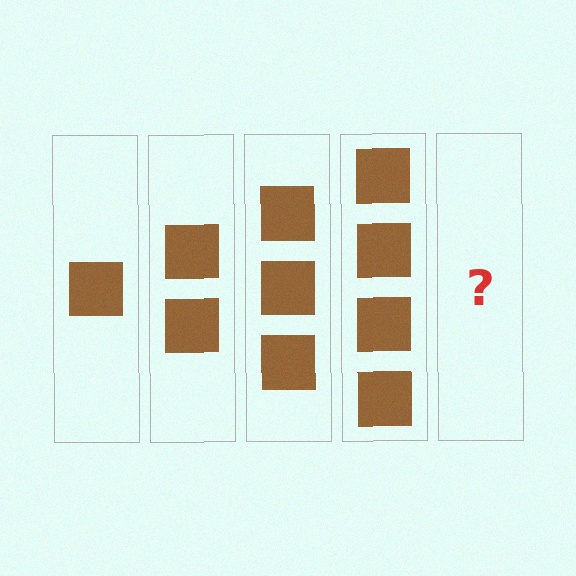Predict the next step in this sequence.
The next step is 5 squares.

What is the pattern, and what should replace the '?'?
The pattern is that each step adds one more square. The '?' should be 5 squares.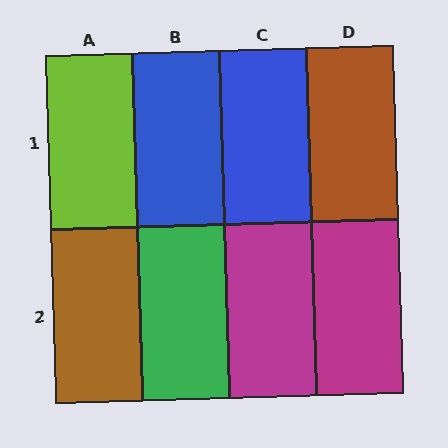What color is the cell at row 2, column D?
Magenta.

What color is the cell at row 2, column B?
Green.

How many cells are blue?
2 cells are blue.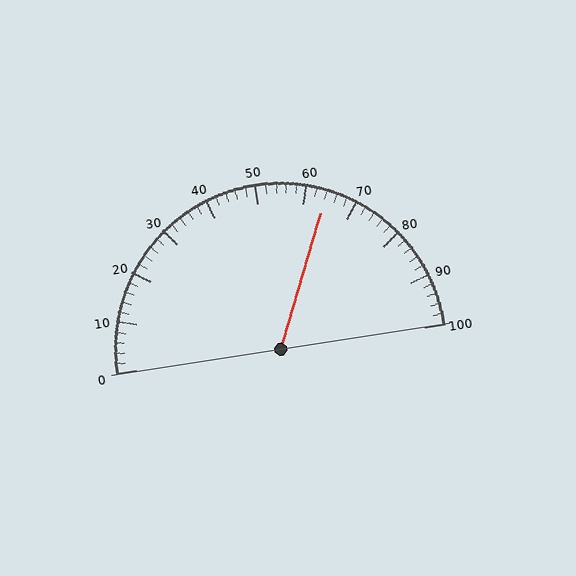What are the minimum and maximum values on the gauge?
The gauge ranges from 0 to 100.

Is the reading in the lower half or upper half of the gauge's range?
The reading is in the upper half of the range (0 to 100).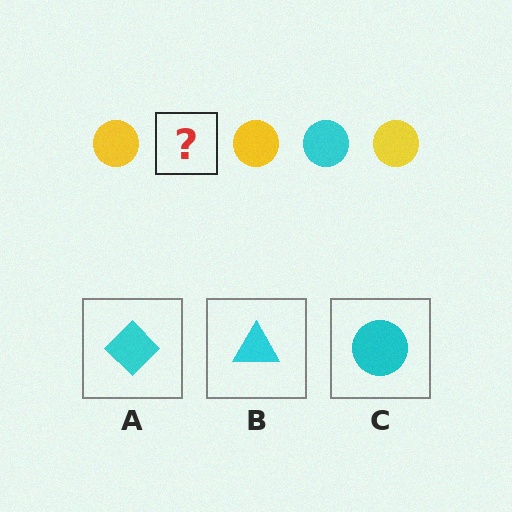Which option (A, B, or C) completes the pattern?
C.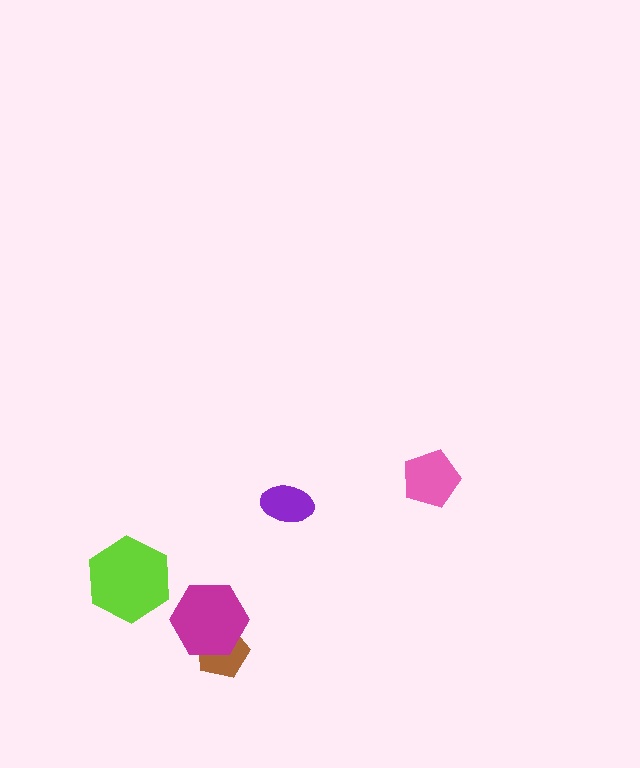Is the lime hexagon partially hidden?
No, no other shape covers it.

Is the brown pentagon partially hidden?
Yes, it is partially covered by another shape.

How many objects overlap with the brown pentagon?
1 object overlaps with the brown pentagon.